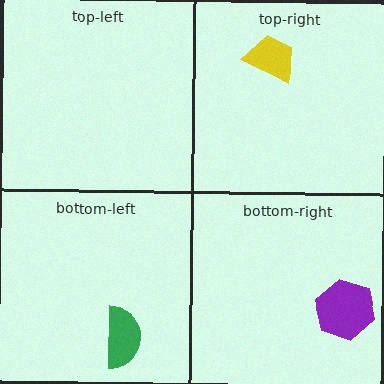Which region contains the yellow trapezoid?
The top-right region.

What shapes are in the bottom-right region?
The purple hexagon.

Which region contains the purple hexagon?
The bottom-right region.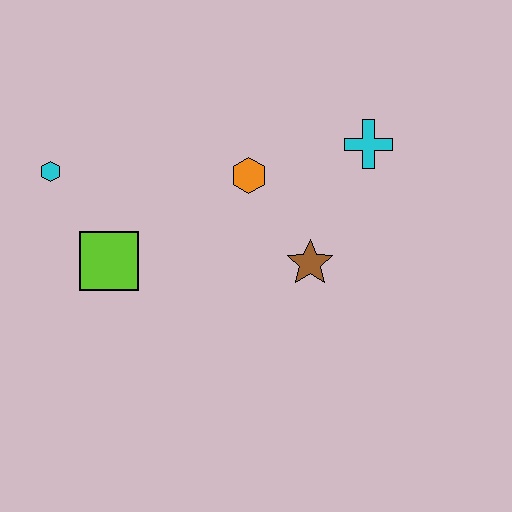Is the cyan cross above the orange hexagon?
Yes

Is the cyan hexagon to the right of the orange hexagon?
No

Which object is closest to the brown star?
The orange hexagon is closest to the brown star.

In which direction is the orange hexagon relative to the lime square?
The orange hexagon is to the right of the lime square.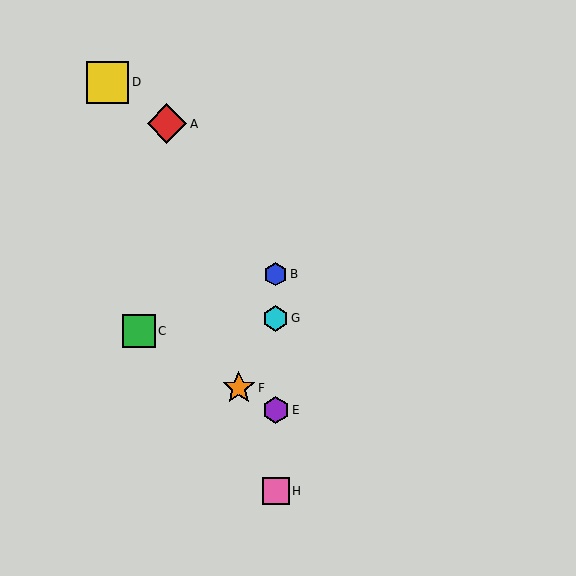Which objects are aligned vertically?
Objects B, E, G, H are aligned vertically.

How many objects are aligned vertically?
4 objects (B, E, G, H) are aligned vertically.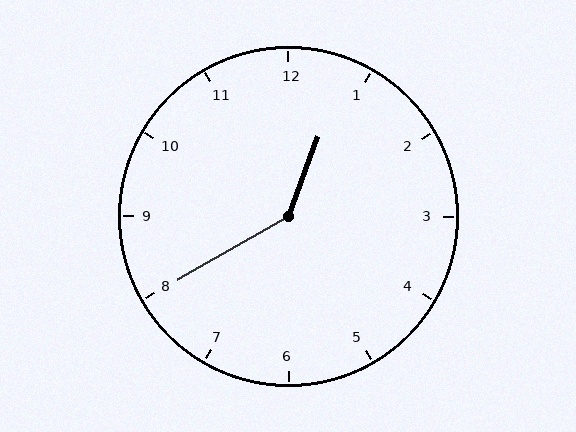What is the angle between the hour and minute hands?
Approximately 140 degrees.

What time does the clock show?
12:40.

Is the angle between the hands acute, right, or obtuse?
It is obtuse.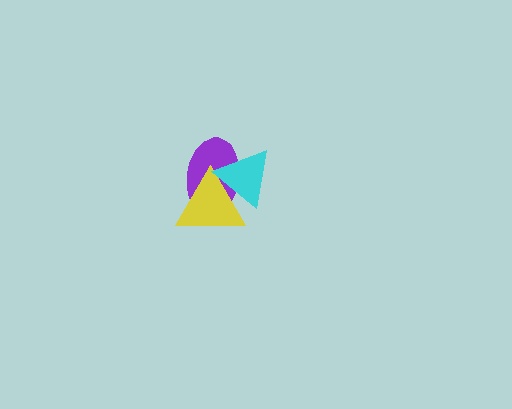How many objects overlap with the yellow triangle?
2 objects overlap with the yellow triangle.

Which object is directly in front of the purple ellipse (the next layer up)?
The yellow triangle is directly in front of the purple ellipse.